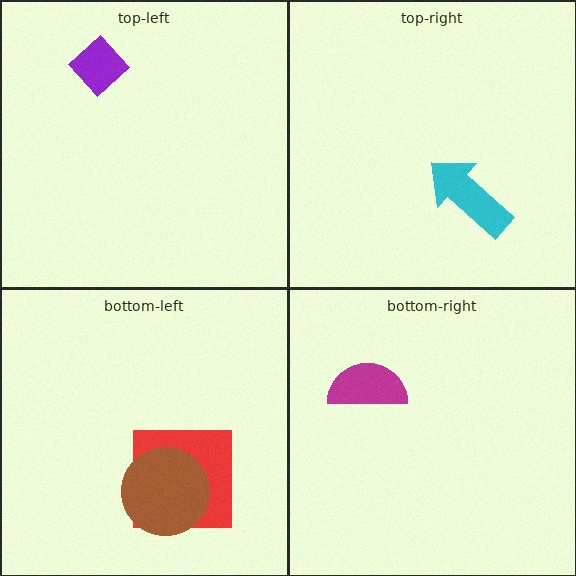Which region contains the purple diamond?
The top-left region.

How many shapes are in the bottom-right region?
1.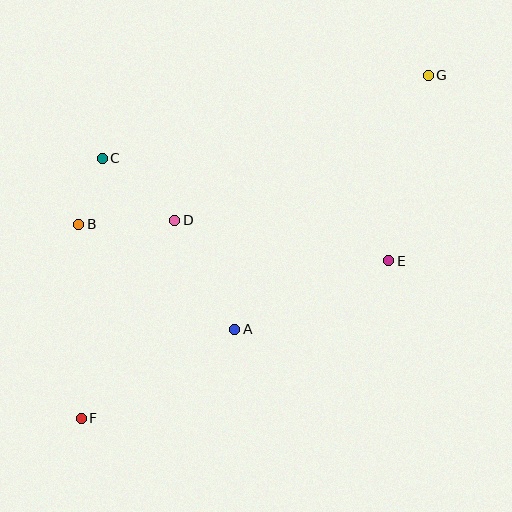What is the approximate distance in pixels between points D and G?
The distance between D and G is approximately 292 pixels.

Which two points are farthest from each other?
Points F and G are farthest from each other.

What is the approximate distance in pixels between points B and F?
The distance between B and F is approximately 194 pixels.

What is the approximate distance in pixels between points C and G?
The distance between C and G is approximately 336 pixels.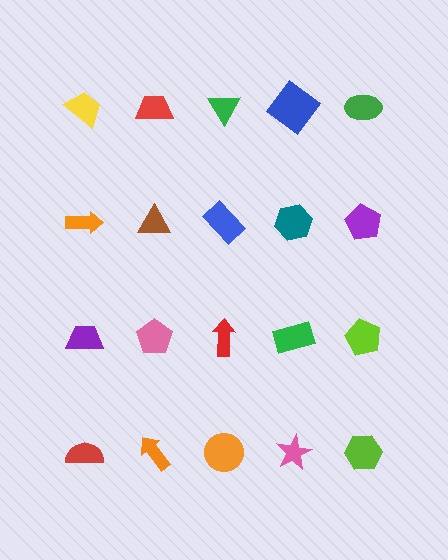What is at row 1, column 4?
A blue diamond.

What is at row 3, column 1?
A purple trapezoid.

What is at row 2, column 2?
A brown triangle.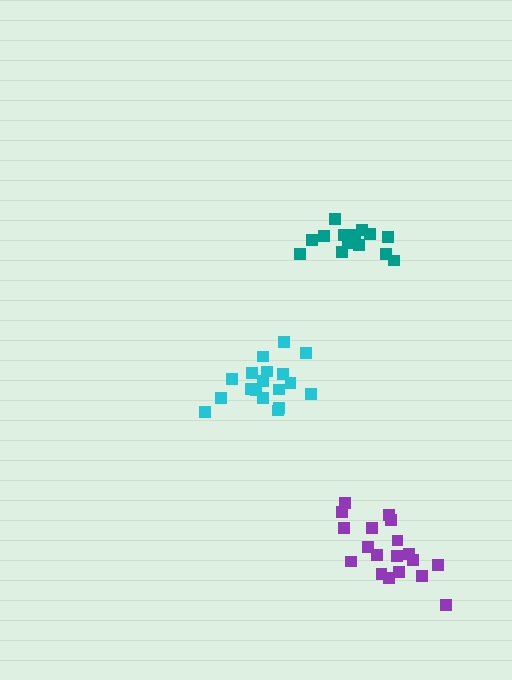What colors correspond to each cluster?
The clusters are colored: teal, cyan, purple.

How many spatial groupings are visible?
There are 3 spatial groupings.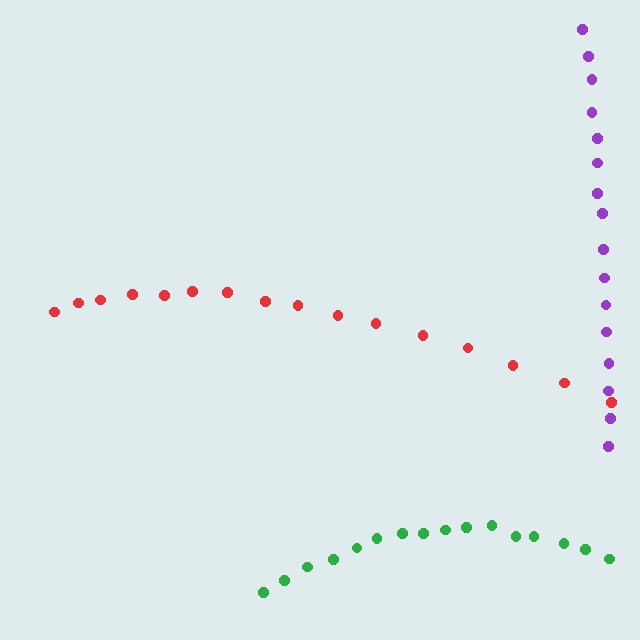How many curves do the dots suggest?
There are 3 distinct paths.